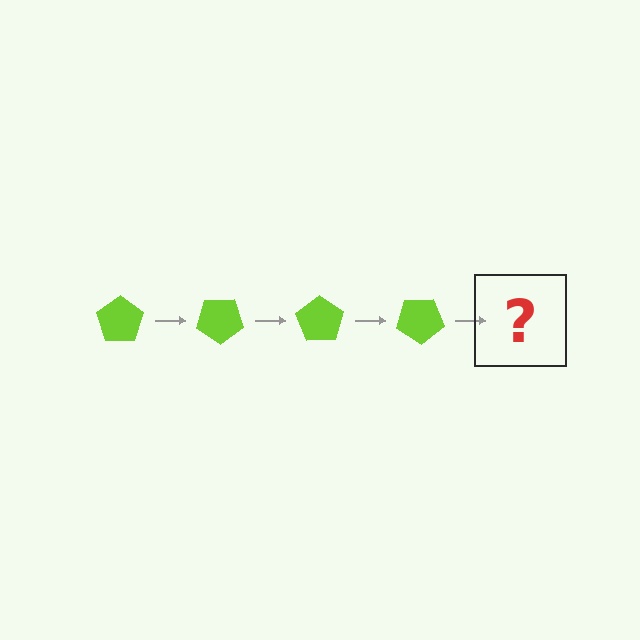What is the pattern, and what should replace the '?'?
The pattern is that the pentagon rotates 35 degrees each step. The '?' should be a lime pentagon rotated 140 degrees.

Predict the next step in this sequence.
The next step is a lime pentagon rotated 140 degrees.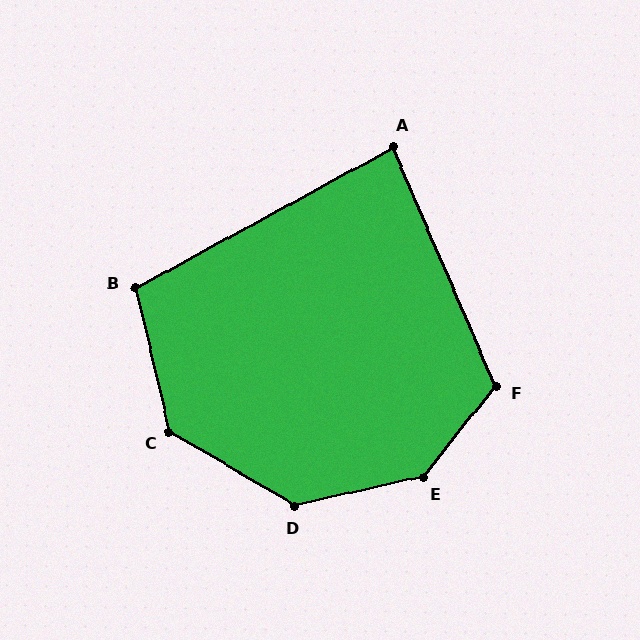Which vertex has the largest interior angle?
E, at approximately 141 degrees.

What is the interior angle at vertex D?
Approximately 136 degrees (obtuse).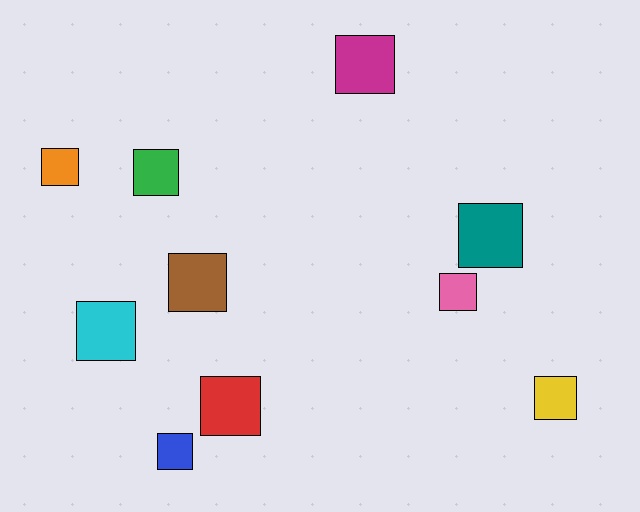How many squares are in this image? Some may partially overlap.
There are 10 squares.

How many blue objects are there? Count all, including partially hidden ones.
There is 1 blue object.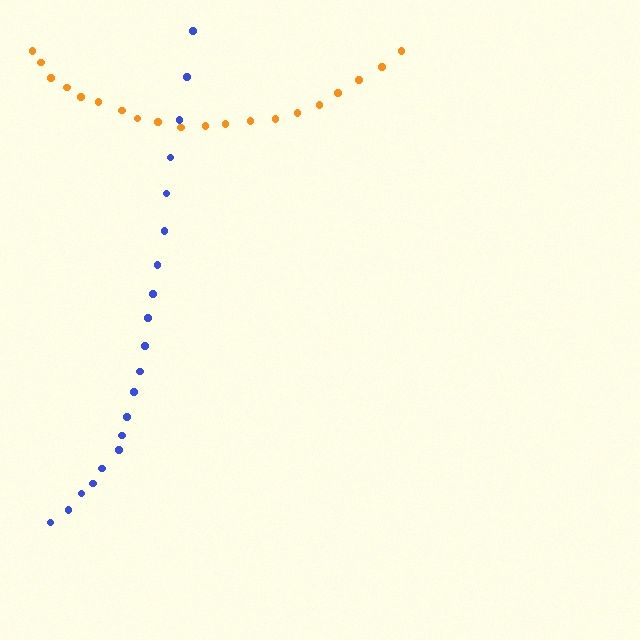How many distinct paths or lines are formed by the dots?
There are 2 distinct paths.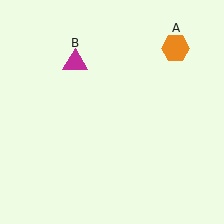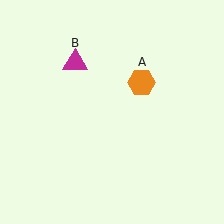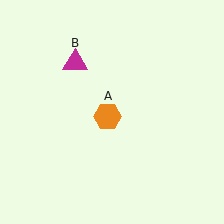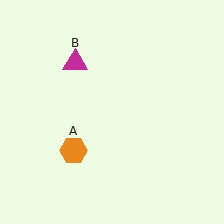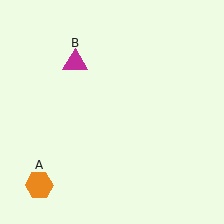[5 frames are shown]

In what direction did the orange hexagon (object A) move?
The orange hexagon (object A) moved down and to the left.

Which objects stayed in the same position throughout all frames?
Magenta triangle (object B) remained stationary.